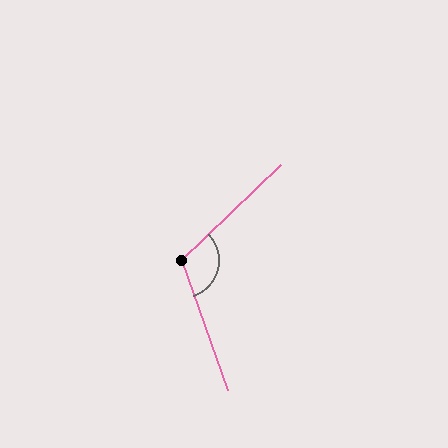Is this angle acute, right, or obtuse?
It is obtuse.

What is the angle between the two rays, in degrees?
Approximately 115 degrees.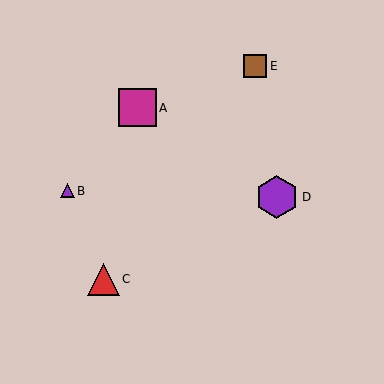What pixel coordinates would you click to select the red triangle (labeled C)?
Click at (103, 279) to select the red triangle C.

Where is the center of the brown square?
The center of the brown square is at (255, 66).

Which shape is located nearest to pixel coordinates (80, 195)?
The purple triangle (labeled B) at (67, 191) is nearest to that location.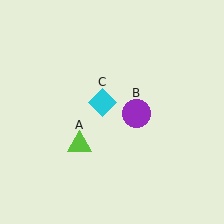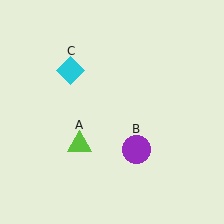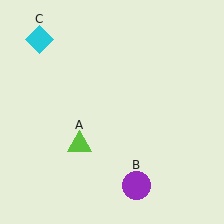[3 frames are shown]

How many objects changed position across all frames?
2 objects changed position: purple circle (object B), cyan diamond (object C).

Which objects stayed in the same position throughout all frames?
Lime triangle (object A) remained stationary.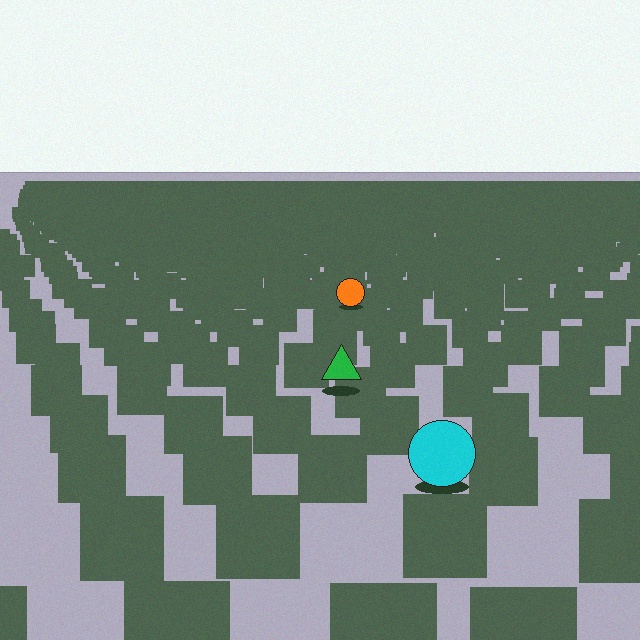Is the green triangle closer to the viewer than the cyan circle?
No. The cyan circle is closer — you can tell from the texture gradient: the ground texture is coarser near it.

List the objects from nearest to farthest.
From nearest to farthest: the cyan circle, the green triangle, the orange circle.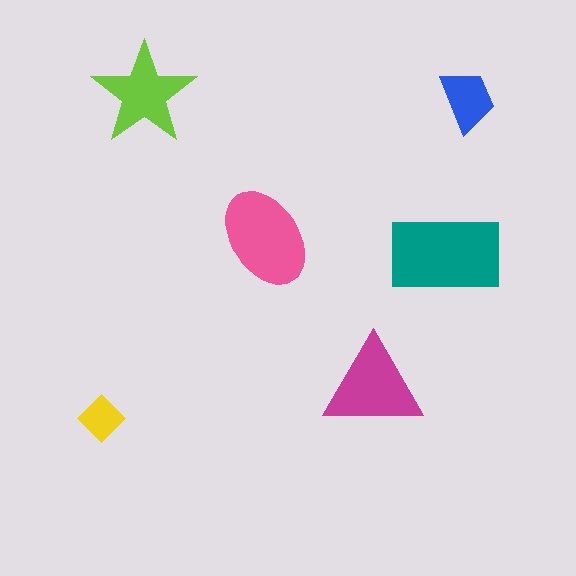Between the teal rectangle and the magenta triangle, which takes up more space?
The teal rectangle.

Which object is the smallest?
The yellow diamond.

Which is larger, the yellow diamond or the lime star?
The lime star.